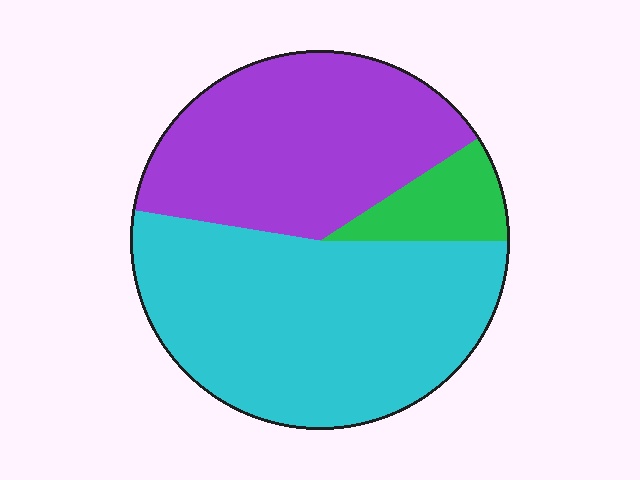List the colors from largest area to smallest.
From largest to smallest: cyan, purple, green.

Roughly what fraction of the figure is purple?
Purple takes up about three eighths (3/8) of the figure.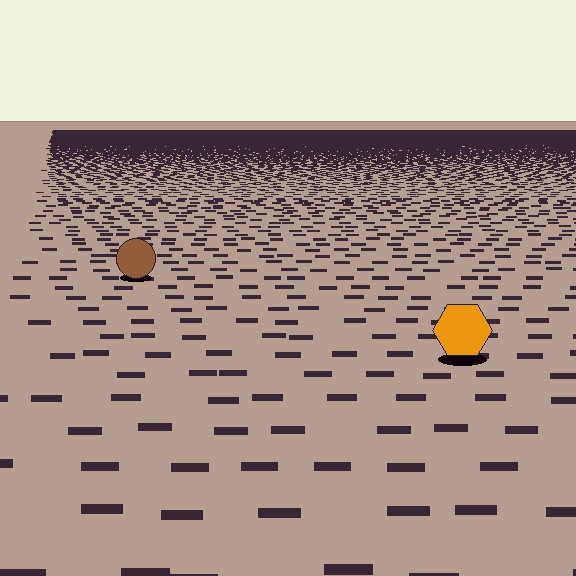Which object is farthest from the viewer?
The brown circle is farthest from the viewer. It appears smaller and the ground texture around it is denser.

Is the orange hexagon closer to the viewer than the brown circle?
Yes. The orange hexagon is closer — you can tell from the texture gradient: the ground texture is coarser near it.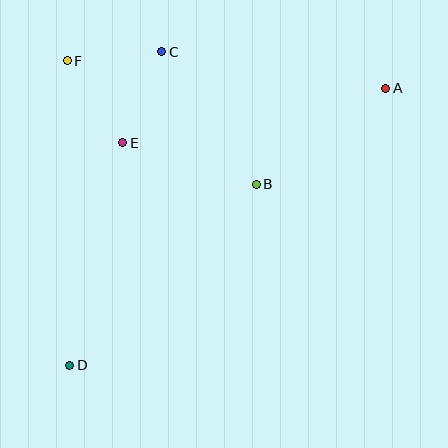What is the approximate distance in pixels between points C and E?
The distance between C and E is approximately 99 pixels.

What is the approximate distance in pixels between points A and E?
The distance between A and E is approximately 269 pixels.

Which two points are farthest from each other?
Points A and D are farthest from each other.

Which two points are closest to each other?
Points C and F are closest to each other.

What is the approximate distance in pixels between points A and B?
The distance between A and B is approximately 161 pixels.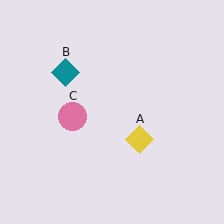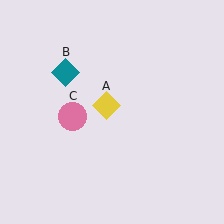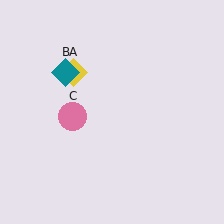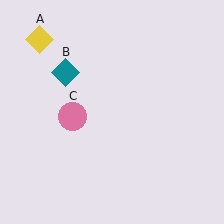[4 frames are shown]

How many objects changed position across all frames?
1 object changed position: yellow diamond (object A).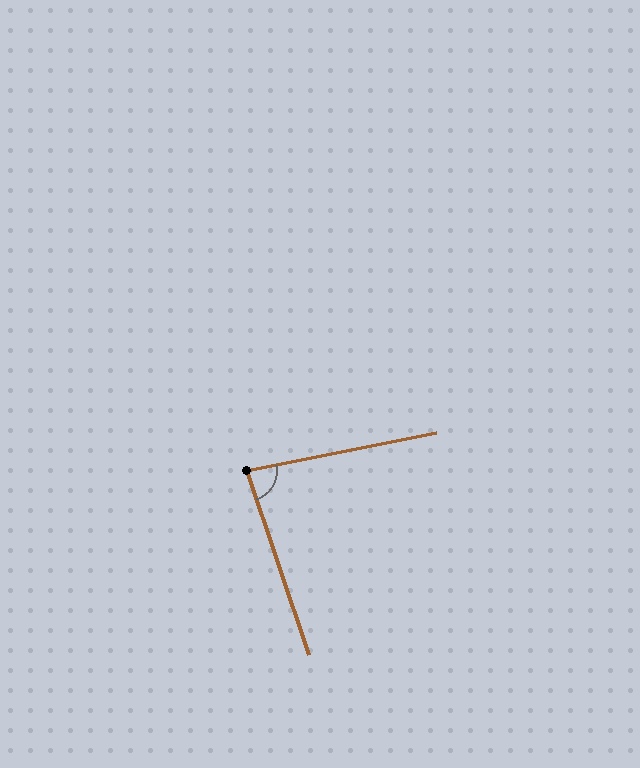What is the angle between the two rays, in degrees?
Approximately 83 degrees.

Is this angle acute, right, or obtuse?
It is acute.